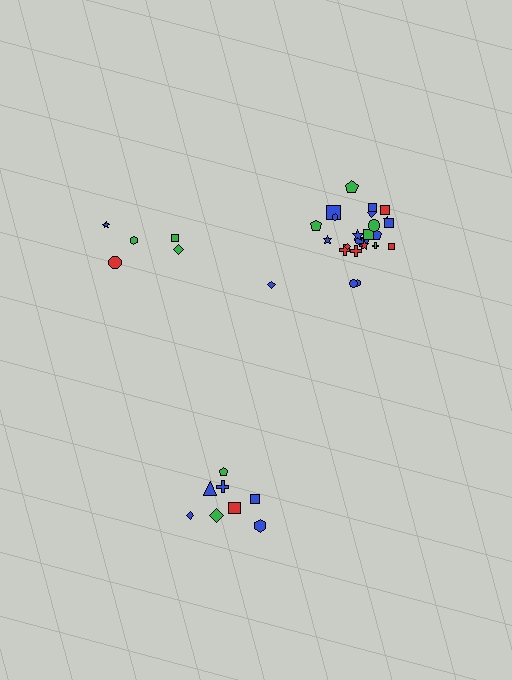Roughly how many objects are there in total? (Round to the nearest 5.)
Roughly 40 objects in total.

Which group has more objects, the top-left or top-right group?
The top-right group.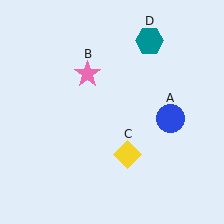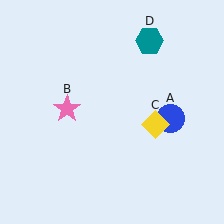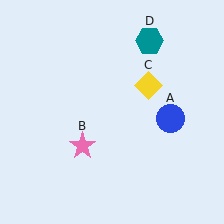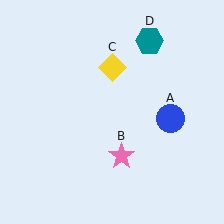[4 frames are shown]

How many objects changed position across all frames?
2 objects changed position: pink star (object B), yellow diamond (object C).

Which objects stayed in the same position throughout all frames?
Blue circle (object A) and teal hexagon (object D) remained stationary.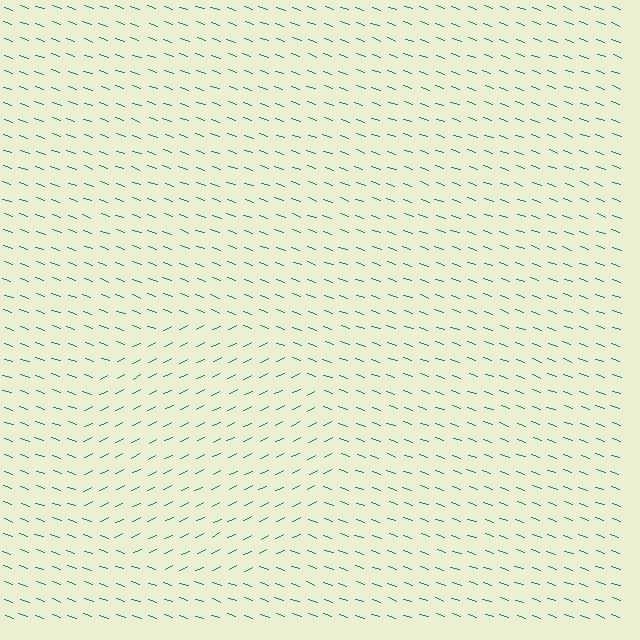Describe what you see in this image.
The image is filled with small teal line segments. A circle region in the image has lines oriented differently from the surrounding lines, creating a visible texture boundary.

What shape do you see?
I see a circle.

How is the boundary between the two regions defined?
The boundary is defined purely by a change in line orientation (approximately 45 degrees difference). All lines are the same color and thickness.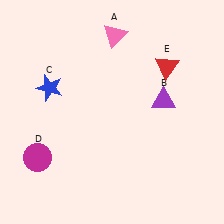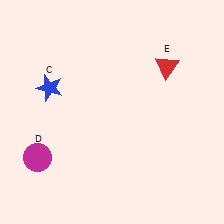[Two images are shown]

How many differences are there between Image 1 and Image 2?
There are 2 differences between the two images.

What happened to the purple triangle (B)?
The purple triangle (B) was removed in Image 2. It was in the top-right area of Image 1.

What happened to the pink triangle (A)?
The pink triangle (A) was removed in Image 2. It was in the top-right area of Image 1.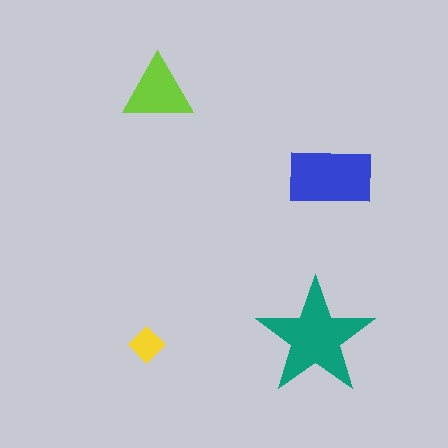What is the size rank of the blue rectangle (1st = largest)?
2nd.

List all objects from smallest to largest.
The yellow diamond, the lime triangle, the blue rectangle, the teal star.